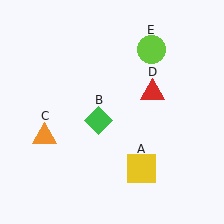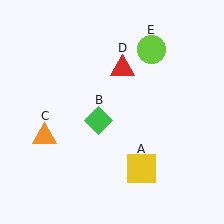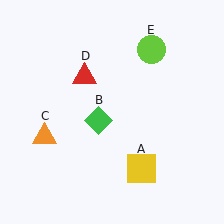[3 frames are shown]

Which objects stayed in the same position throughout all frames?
Yellow square (object A) and green diamond (object B) and orange triangle (object C) and lime circle (object E) remained stationary.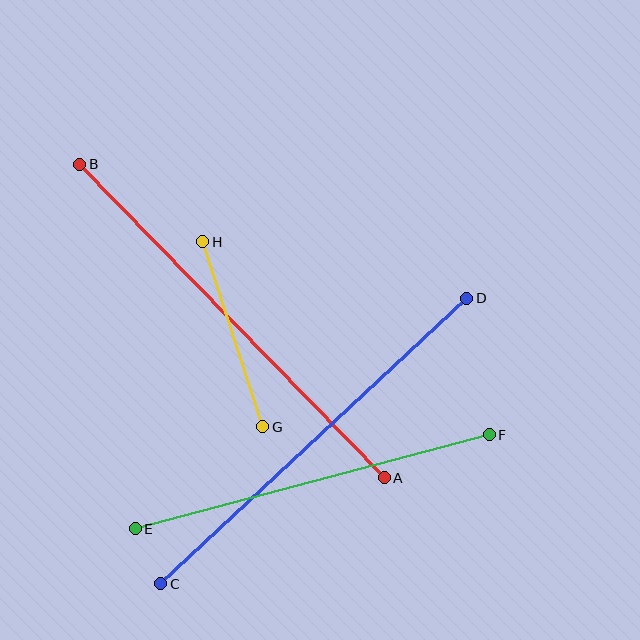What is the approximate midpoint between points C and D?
The midpoint is at approximately (314, 441) pixels.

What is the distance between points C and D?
The distance is approximately 418 pixels.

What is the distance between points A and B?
The distance is approximately 437 pixels.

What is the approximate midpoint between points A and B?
The midpoint is at approximately (232, 321) pixels.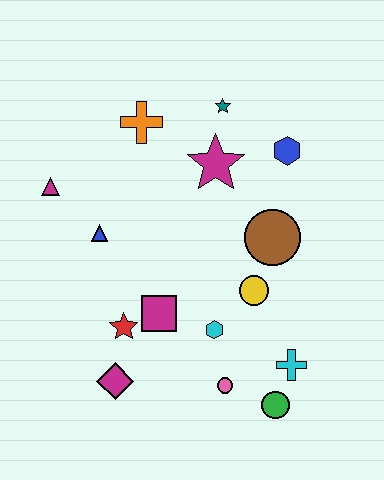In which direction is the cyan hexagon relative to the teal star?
The cyan hexagon is below the teal star.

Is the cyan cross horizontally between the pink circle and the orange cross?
No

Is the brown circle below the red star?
No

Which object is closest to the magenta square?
The red star is closest to the magenta square.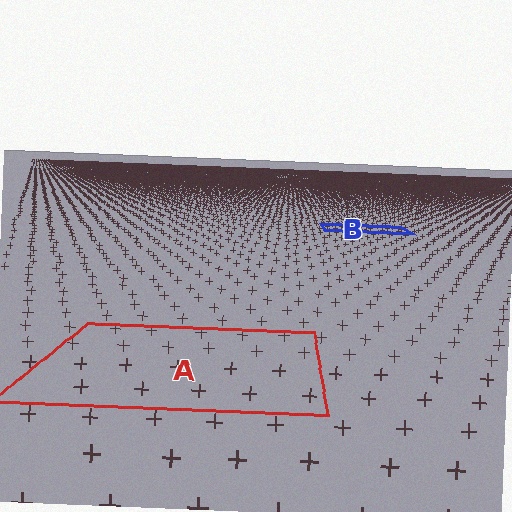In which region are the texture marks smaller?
The texture marks are smaller in region B, because it is farther away.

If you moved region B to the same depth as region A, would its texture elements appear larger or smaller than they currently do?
They would appear larger. At a closer depth, the same texture elements are projected at a bigger on-screen size.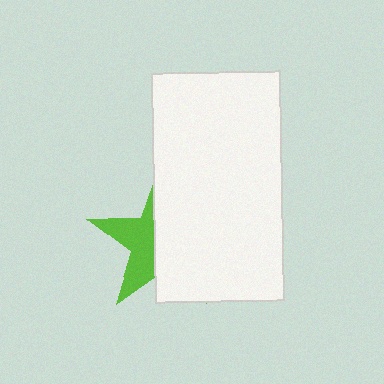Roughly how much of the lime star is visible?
A small part of it is visible (roughly 41%).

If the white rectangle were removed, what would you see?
You would see the complete lime star.